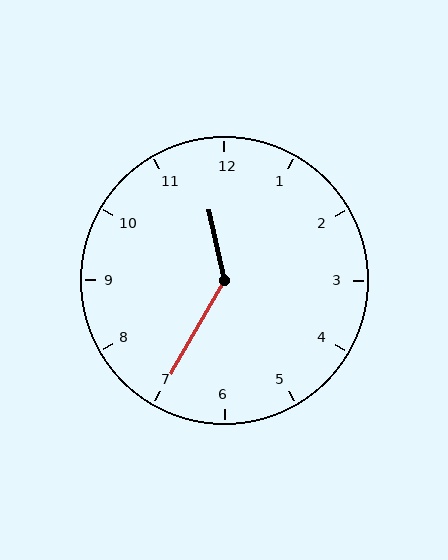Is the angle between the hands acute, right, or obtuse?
It is obtuse.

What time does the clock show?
11:35.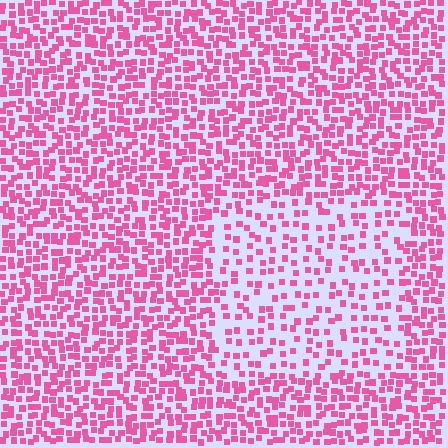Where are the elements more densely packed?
The elements are more densely packed outside the rectangle boundary.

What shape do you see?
I see a rectangle.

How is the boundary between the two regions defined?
The boundary is defined by a change in element density (approximately 2.0x ratio). All elements are the same color, size, and shape.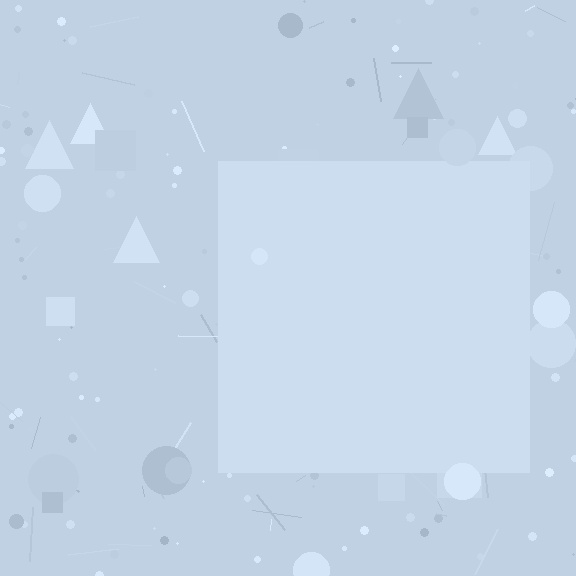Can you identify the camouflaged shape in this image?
The camouflaged shape is a square.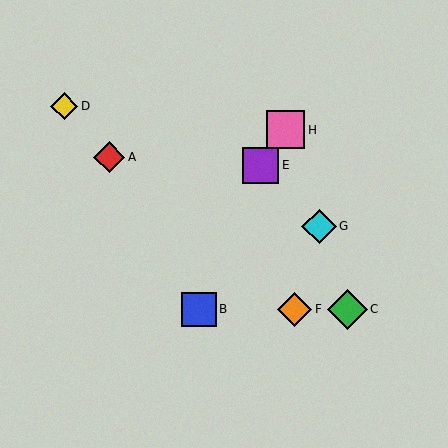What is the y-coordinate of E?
Object E is at y≈165.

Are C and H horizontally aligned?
No, C is at y≈309 and H is at y≈130.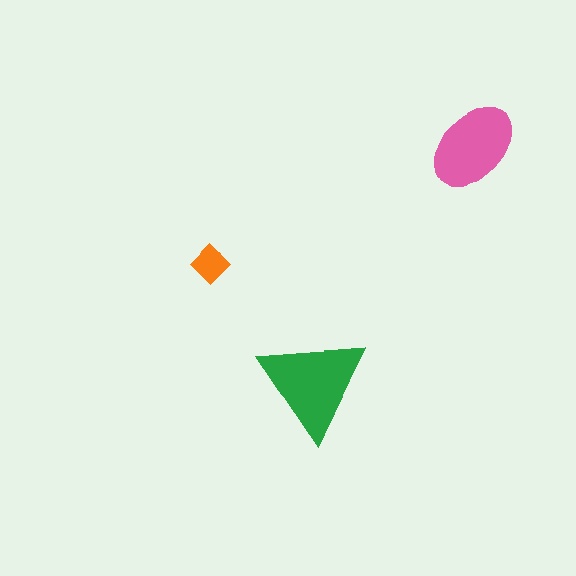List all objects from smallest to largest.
The orange diamond, the pink ellipse, the green triangle.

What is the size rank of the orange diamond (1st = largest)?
3rd.